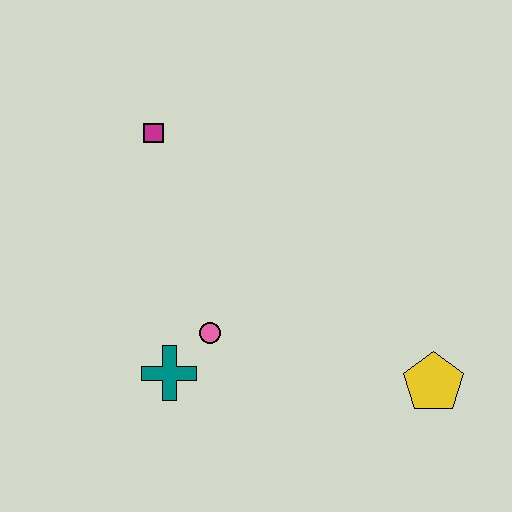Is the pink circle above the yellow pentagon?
Yes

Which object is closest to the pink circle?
The teal cross is closest to the pink circle.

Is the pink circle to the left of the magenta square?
No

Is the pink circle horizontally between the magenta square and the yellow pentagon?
Yes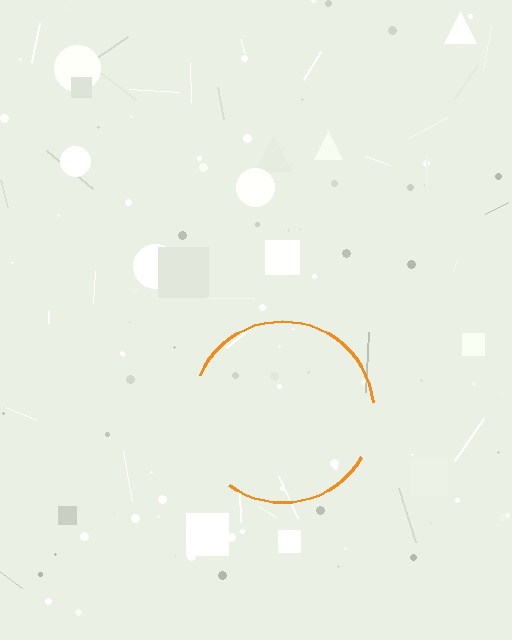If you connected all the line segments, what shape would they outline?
They would outline a circle.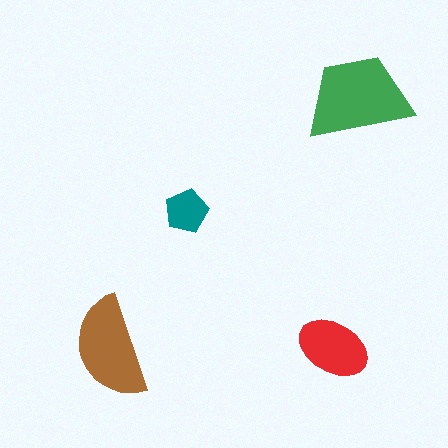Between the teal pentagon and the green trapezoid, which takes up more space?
The green trapezoid.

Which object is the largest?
The green trapezoid.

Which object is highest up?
The green trapezoid is topmost.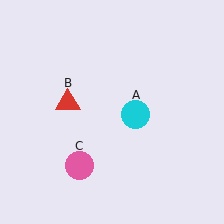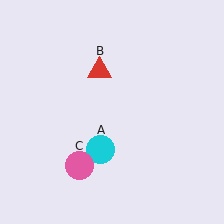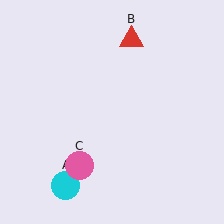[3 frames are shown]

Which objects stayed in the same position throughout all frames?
Pink circle (object C) remained stationary.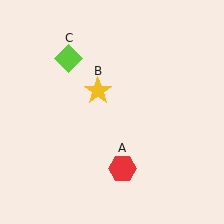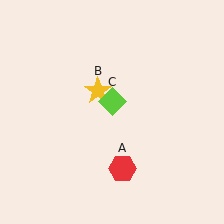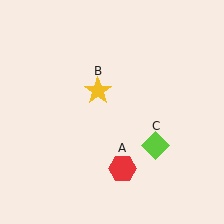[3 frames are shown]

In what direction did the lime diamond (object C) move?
The lime diamond (object C) moved down and to the right.